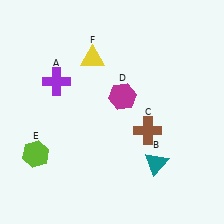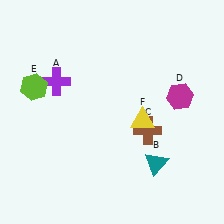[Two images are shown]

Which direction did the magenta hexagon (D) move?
The magenta hexagon (D) moved right.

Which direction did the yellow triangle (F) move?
The yellow triangle (F) moved down.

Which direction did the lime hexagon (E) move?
The lime hexagon (E) moved up.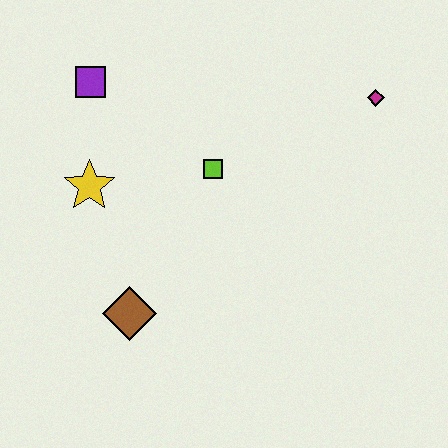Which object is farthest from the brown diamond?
The magenta diamond is farthest from the brown diamond.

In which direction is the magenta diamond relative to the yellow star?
The magenta diamond is to the right of the yellow star.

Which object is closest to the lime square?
The yellow star is closest to the lime square.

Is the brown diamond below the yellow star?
Yes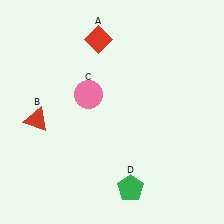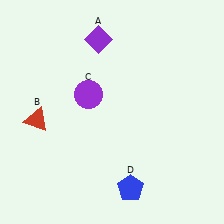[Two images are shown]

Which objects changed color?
A changed from red to purple. C changed from pink to purple. D changed from green to blue.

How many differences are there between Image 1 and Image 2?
There are 3 differences between the two images.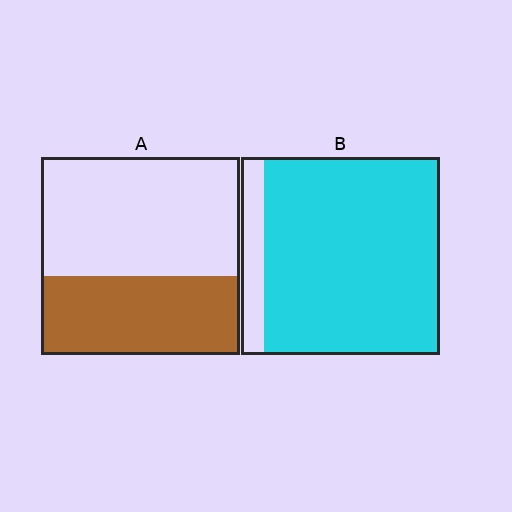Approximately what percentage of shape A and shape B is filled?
A is approximately 40% and B is approximately 90%.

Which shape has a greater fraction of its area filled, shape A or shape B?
Shape B.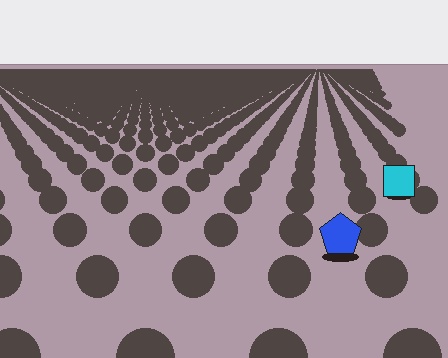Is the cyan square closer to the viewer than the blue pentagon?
No. The blue pentagon is closer — you can tell from the texture gradient: the ground texture is coarser near it.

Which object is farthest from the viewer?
The cyan square is farthest from the viewer. It appears smaller and the ground texture around it is denser.